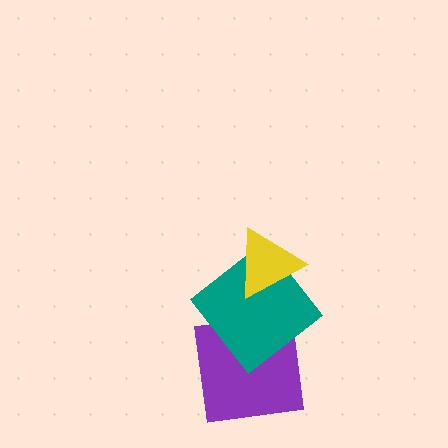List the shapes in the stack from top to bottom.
From top to bottom: the yellow triangle, the teal diamond, the purple square.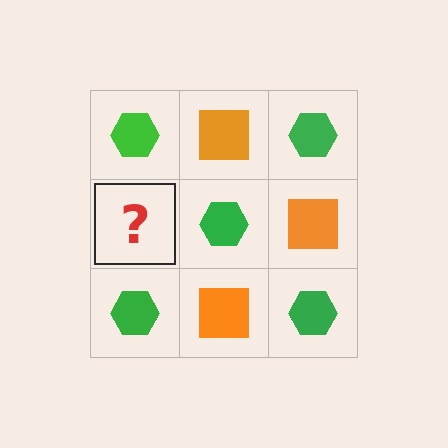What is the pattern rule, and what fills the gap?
The rule is that it alternates green hexagon and orange square in a checkerboard pattern. The gap should be filled with an orange square.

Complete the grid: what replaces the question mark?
The question mark should be replaced with an orange square.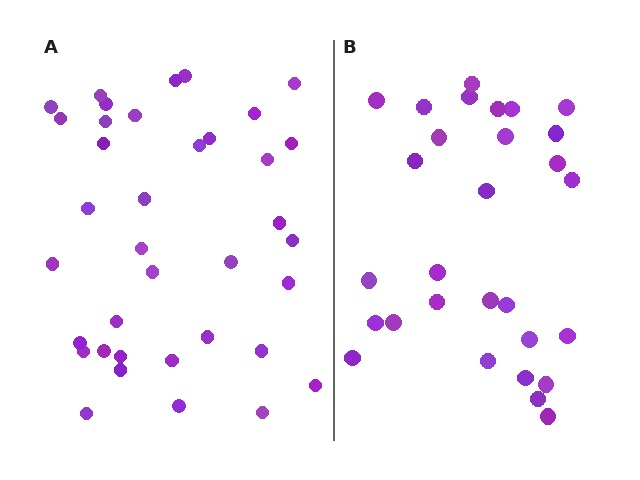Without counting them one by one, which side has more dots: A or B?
Region A (the left region) has more dots.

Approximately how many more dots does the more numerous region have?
Region A has roughly 8 or so more dots than region B.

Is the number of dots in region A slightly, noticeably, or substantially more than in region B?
Region A has noticeably more, but not dramatically so. The ratio is roughly 1.3 to 1.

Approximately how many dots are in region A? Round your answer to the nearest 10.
About 40 dots. (The exact count is 37, which rounds to 40.)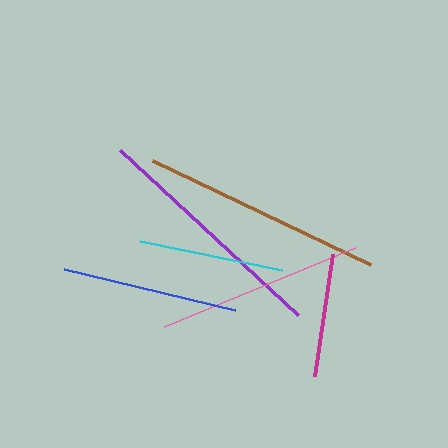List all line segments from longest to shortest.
From longest to shortest: purple, brown, pink, blue, cyan, magenta.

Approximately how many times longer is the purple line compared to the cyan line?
The purple line is approximately 1.7 times the length of the cyan line.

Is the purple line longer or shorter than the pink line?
The purple line is longer than the pink line.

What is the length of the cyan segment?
The cyan segment is approximately 146 pixels long.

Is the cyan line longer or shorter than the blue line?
The blue line is longer than the cyan line.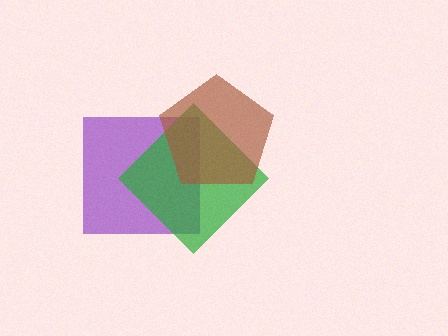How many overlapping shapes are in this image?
There are 3 overlapping shapes in the image.